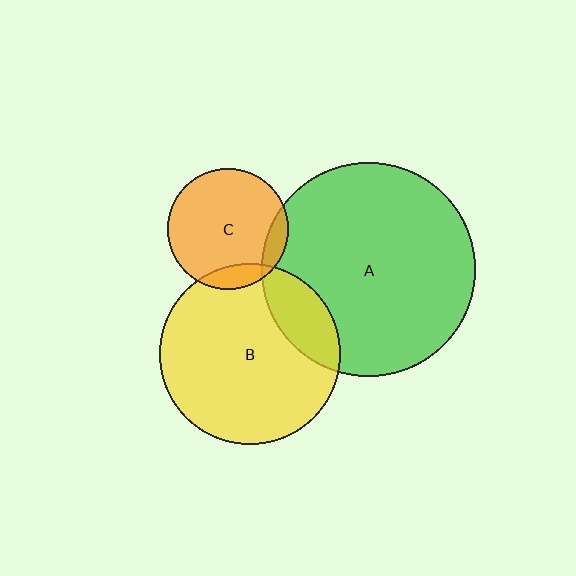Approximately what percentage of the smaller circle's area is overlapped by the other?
Approximately 20%.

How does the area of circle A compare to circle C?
Approximately 3.1 times.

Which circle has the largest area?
Circle A (green).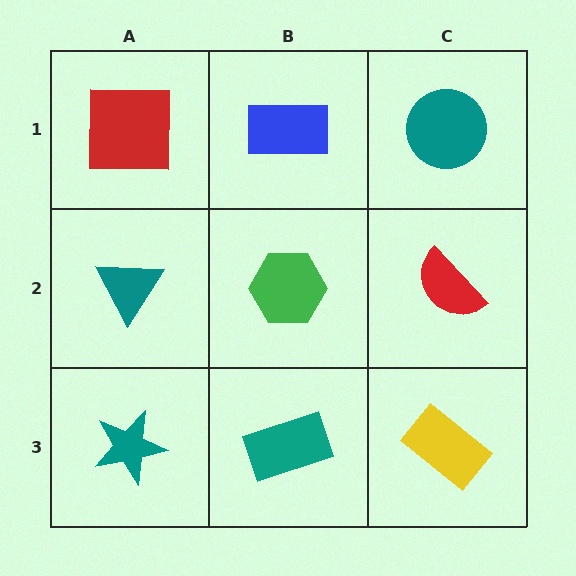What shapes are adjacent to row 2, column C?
A teal circle (row 1, column C), a yellow rectangle (row 3, column C), a green hexagon (row 2, column B).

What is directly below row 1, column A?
A teal triangle.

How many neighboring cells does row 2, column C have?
3.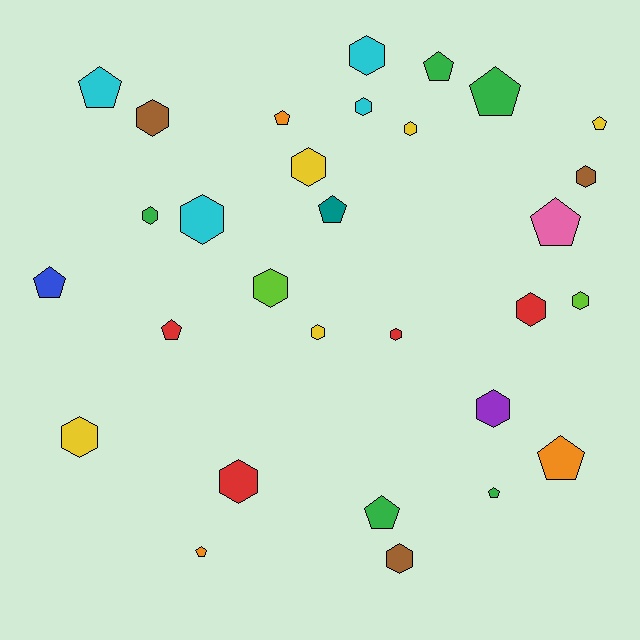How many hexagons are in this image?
There are 17 hexagons.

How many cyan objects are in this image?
There are 4 cyan objects.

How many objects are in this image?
There are 30 objects.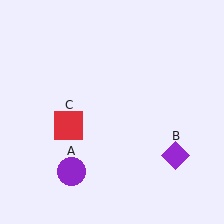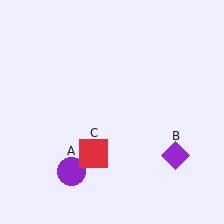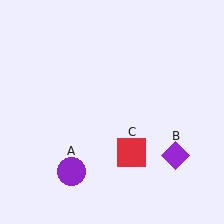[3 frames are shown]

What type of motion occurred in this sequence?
The red square (object C) rotated counterclockwise around the center of the scene.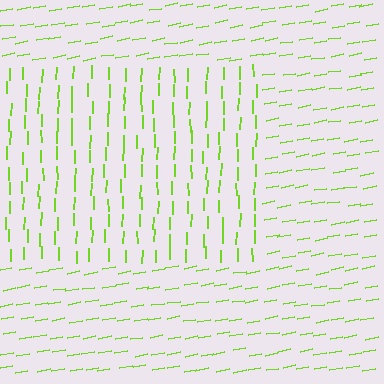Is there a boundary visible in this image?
Yes, there is a texture boundary formed by a change in line orientation.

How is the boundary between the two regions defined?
The boundary is defined purely by a change in line orientation (approximately 79 degrees difference). All lines are the same color and thickness.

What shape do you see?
I see a rectangle.